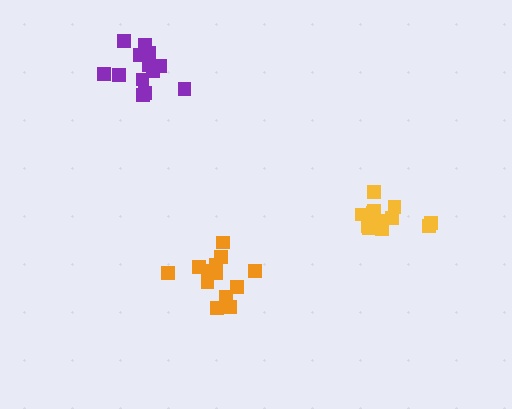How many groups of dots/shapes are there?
There are 3 groups.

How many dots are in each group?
Group 1: 14 dots, Group 2: 13 dots, Group 3: 14 dots (41 total).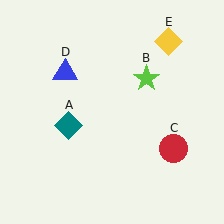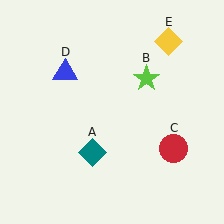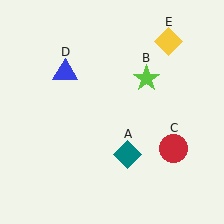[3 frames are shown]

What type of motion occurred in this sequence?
The teal diamond (object A) rotated counterclockwise around the center of the scene.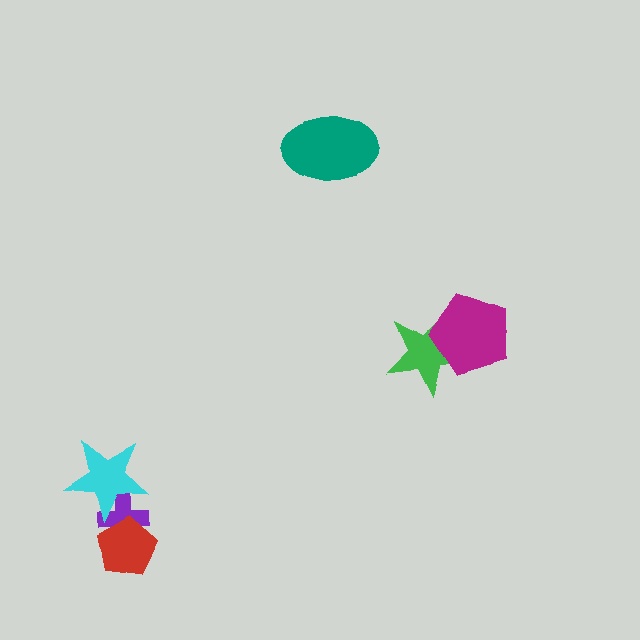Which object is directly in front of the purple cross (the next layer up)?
The cyan star is directly in front of the purple cross.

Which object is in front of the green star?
The magenta pentagon is in front of the green star.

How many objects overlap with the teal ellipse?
0 objects overlap with the teal ellipse.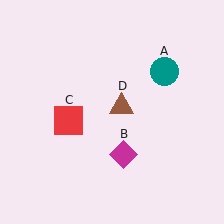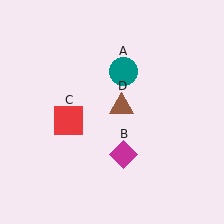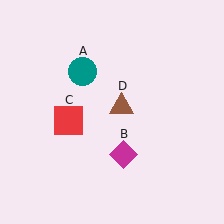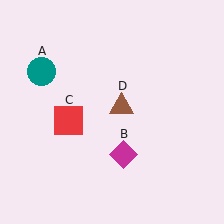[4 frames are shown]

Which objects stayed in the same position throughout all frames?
Magenta diamond (object B) and red square (object C) and brown triangle (object D) remained stationary.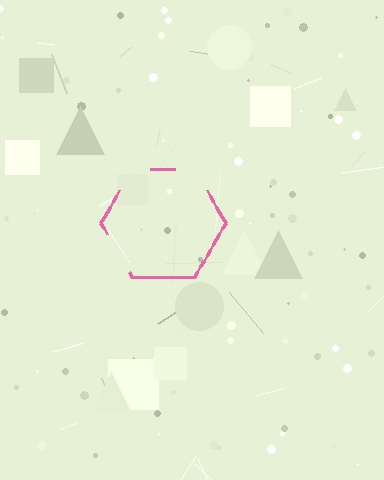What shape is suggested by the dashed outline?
The dashed outline suggests a hexagon.